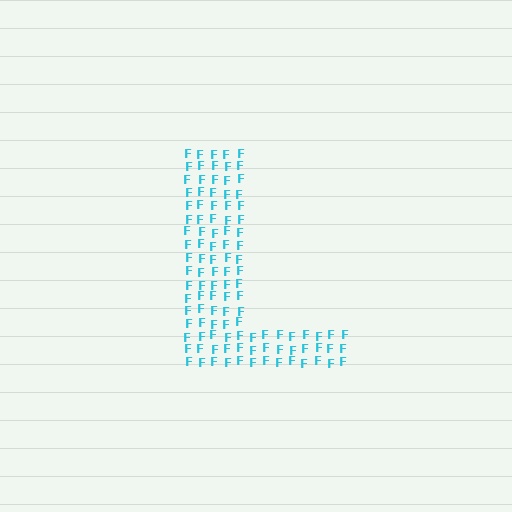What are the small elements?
The small elements are letter F's.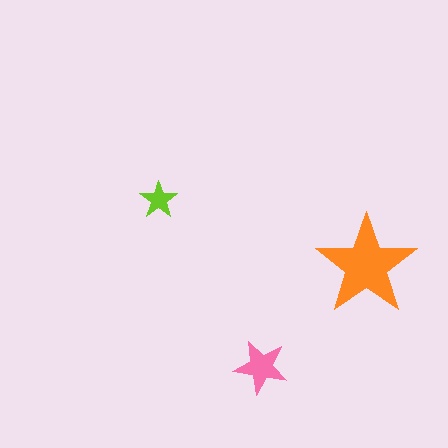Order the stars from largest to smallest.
the orange one, the pink one, the lime one.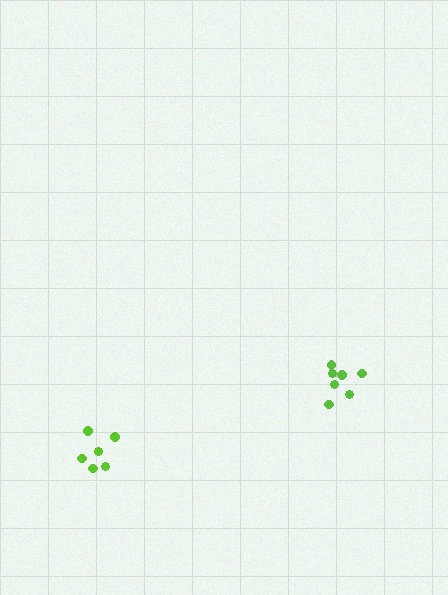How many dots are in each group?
Group 1: 6 dots, Group 2: 7 dots (13 total).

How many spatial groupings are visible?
There are 2 spatial groupings.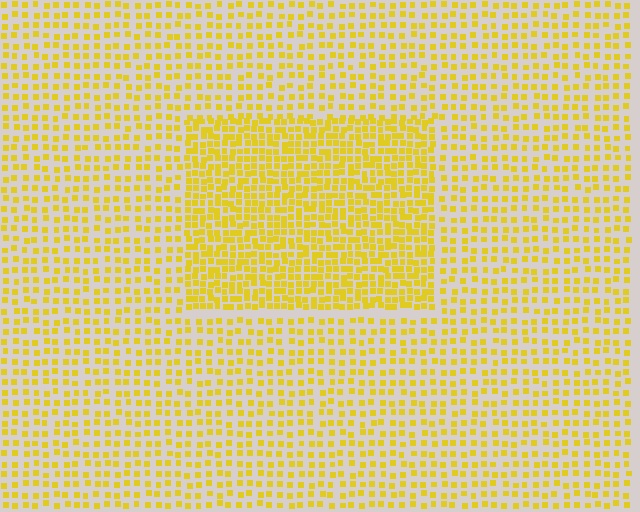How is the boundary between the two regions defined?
The boundary is defined by a change in element density (approximately 1.9x ratio). All elements are the same color, size, and shape.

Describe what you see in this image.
The image contains small yellow elements arranged at two different densities. A rectangle-shaped region is visible where the elements are more densely packed than the surrounding area.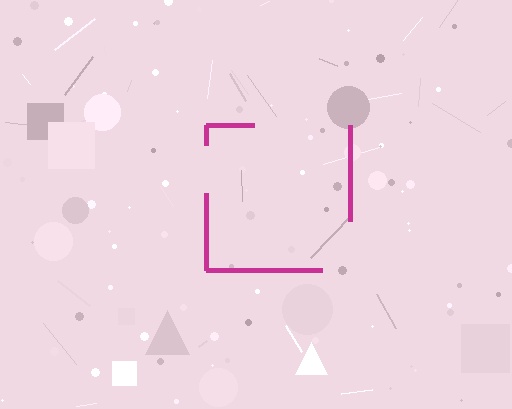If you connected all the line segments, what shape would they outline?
They would outline a square.